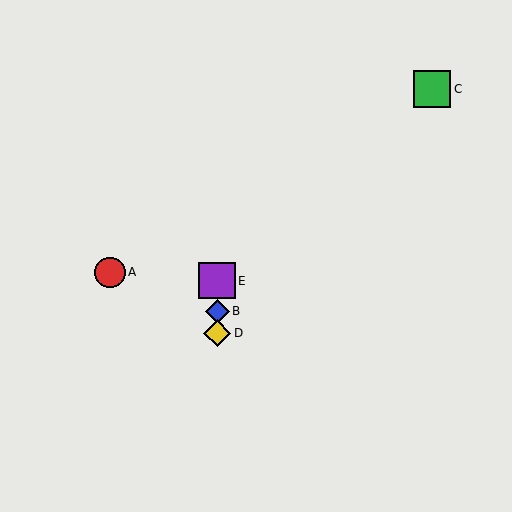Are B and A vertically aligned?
No, B is at x≈217 and A is at x≈110.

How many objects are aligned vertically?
3 objects (B, D, E) are aligned vertically.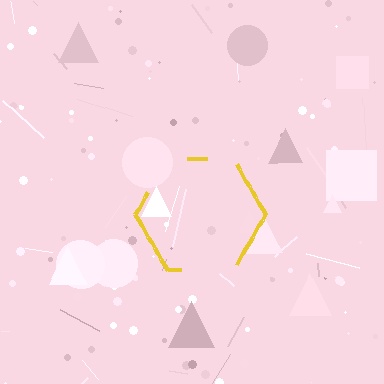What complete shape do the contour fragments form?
The contour fragments form a hexagon.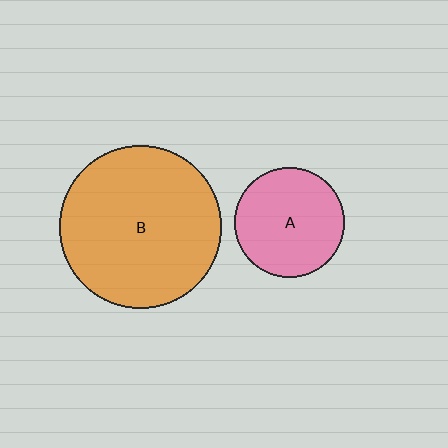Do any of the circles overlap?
No, none of the circles overlap.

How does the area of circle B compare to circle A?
Approximately 2.2 times.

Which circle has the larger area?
Circle B (orange).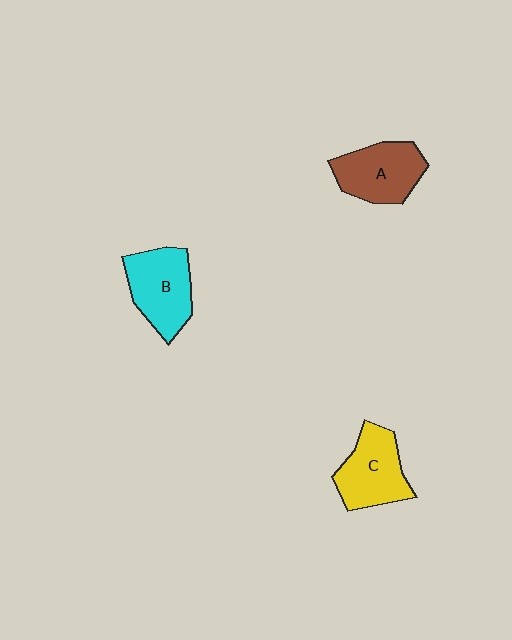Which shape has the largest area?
Shape B (cyan).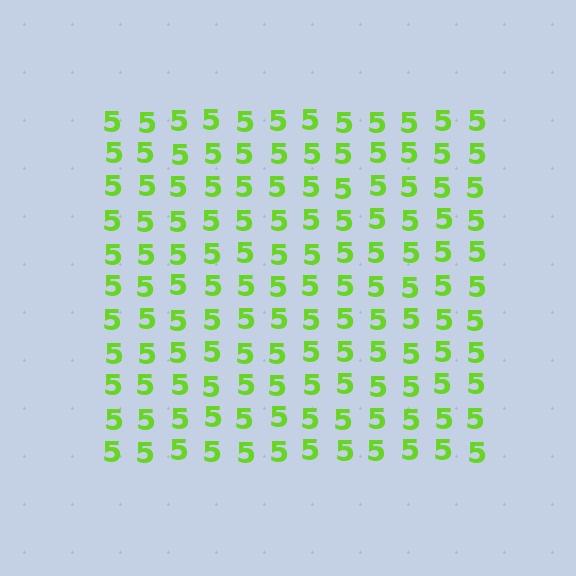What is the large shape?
The large shape is a square.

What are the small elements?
The small elements are digit 5's.